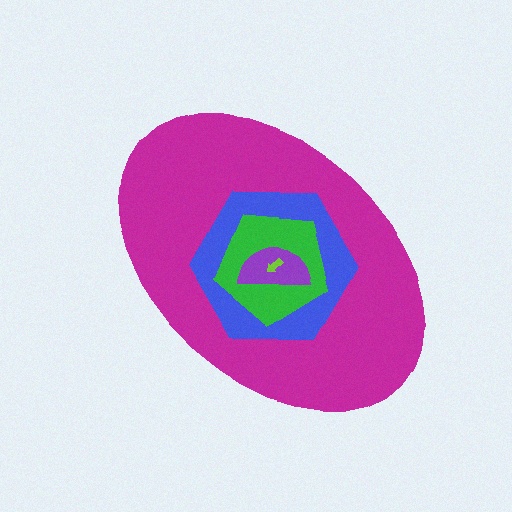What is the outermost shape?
The magenta ellipse.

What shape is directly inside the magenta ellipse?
The blue hexagon.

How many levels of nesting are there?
5.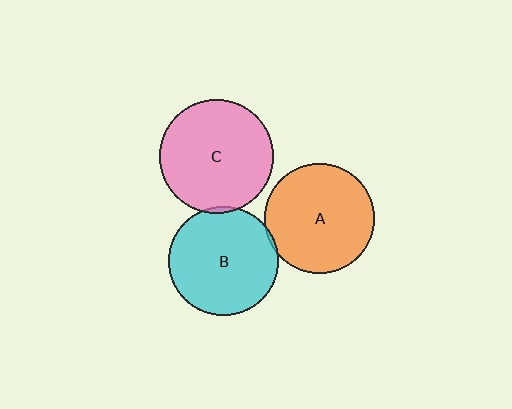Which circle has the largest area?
Circle C (pink).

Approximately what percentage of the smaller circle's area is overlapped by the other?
Approximately 5%.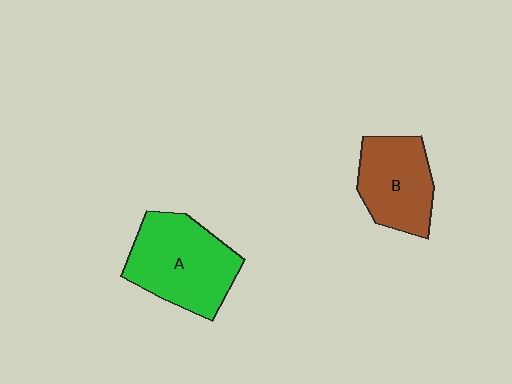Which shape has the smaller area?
Shape B (brown).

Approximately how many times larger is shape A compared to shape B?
Approximately 1.3 times.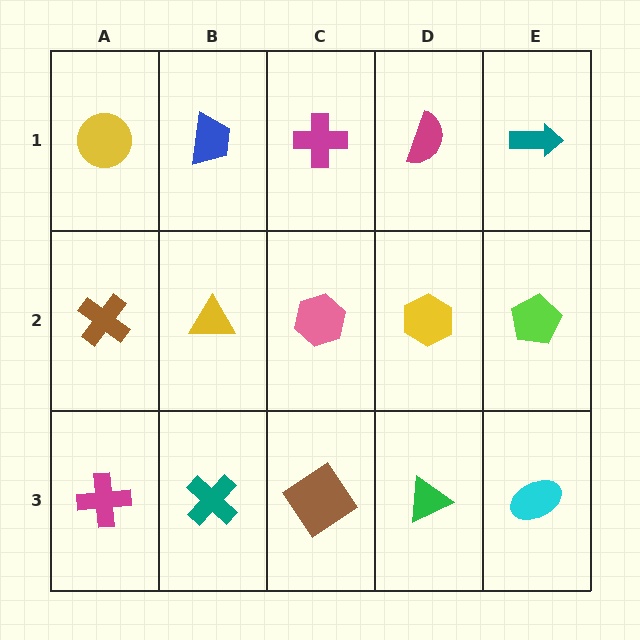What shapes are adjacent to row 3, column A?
A brown cross (row 2, column A), a teal cross (row 3, column B).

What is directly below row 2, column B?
A teal cross.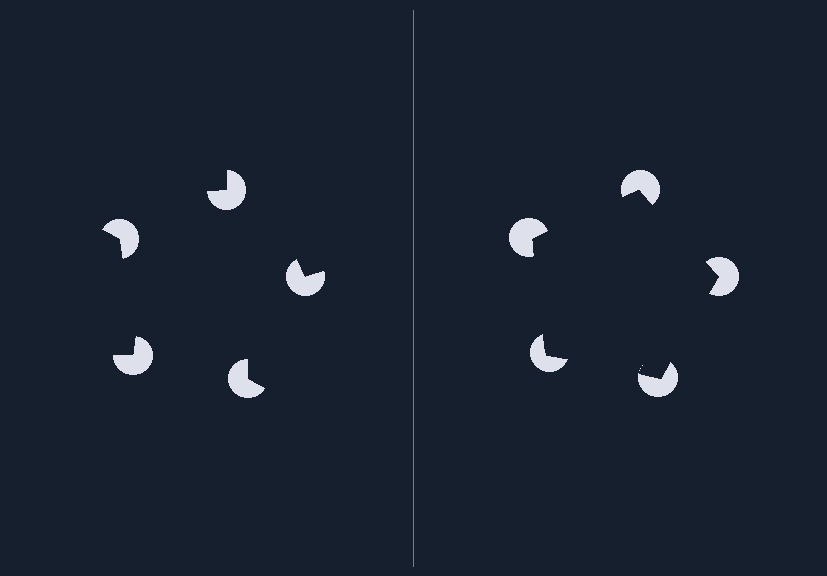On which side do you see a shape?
An illusory pentagon appears on the right side. On the left side the wedge cuts are rotated, so no coherent shape forms.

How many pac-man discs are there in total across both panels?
10 — 5 on each side.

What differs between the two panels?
The pac-man discs are positioned identically on both sides; only the wedge orientations differ. On the right they align to a pentagon; on the left they are misaligned.